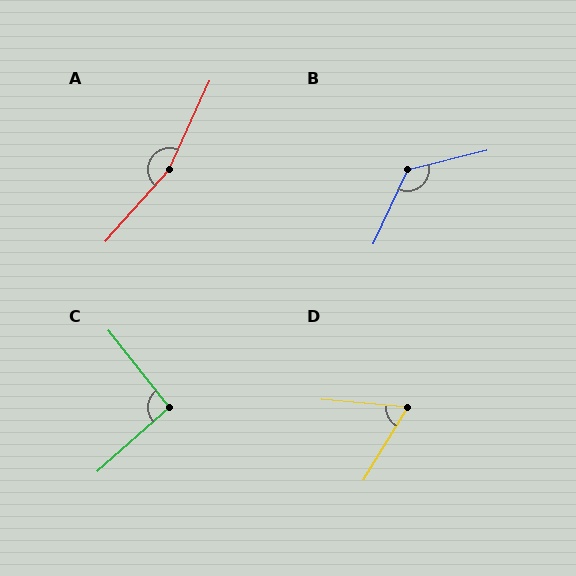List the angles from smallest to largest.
D (64°), C (94°), B (129°), A (163°).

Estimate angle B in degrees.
Approximately 129 degrees.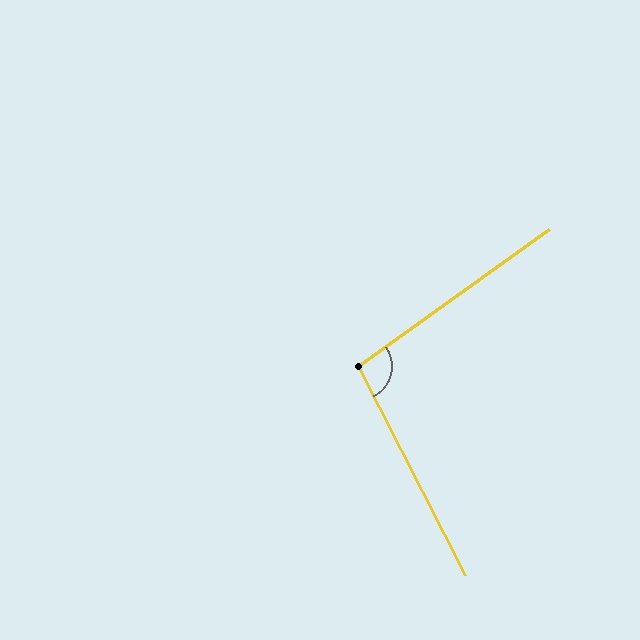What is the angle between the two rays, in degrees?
Approximately 98 degrees.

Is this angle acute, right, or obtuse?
It is obtuse.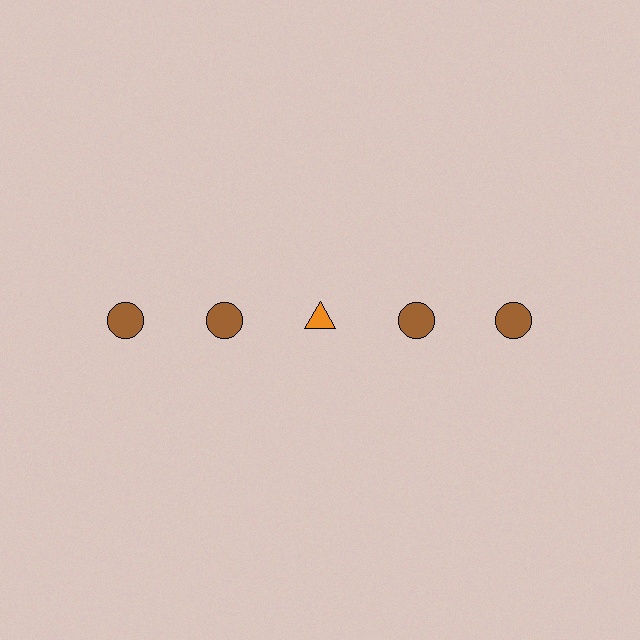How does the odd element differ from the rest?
It differs in both color (orange instead of brown) and shape (triangle instead of circle).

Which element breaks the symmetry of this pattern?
The orange triangle in the top row, center column breaks the symmetry. All other shapes are brown circles.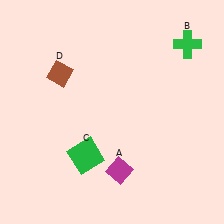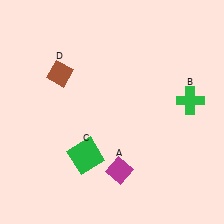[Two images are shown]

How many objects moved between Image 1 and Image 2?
1 object moved between the two images.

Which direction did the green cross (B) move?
The green cross (B) moved down.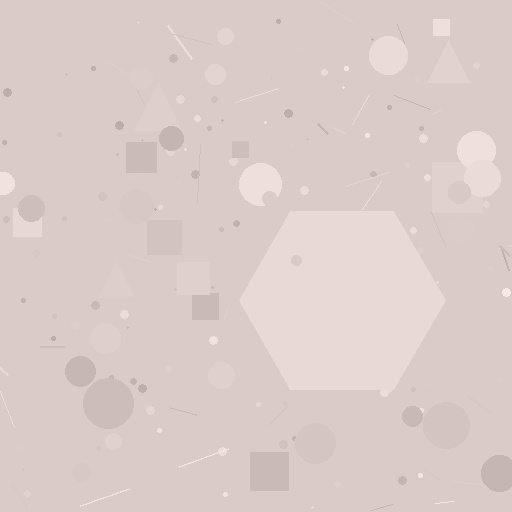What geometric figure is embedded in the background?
A hexagon is embedded in the background.